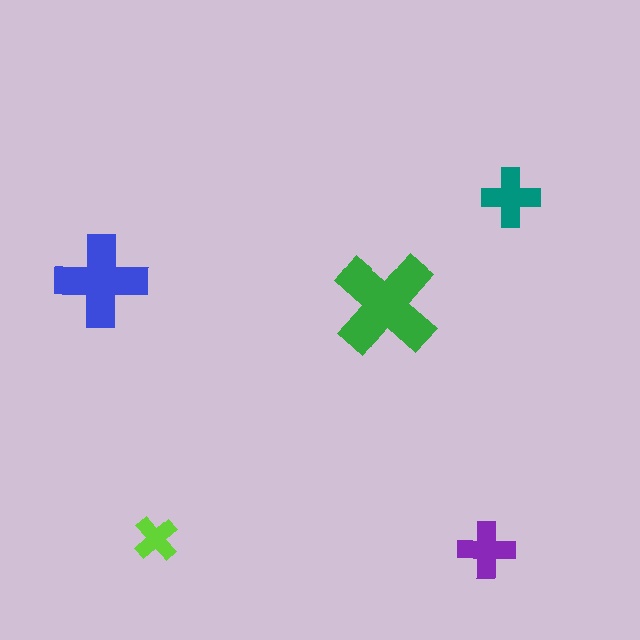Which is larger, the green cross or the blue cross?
The green one.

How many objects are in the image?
There are 5 objects in the image.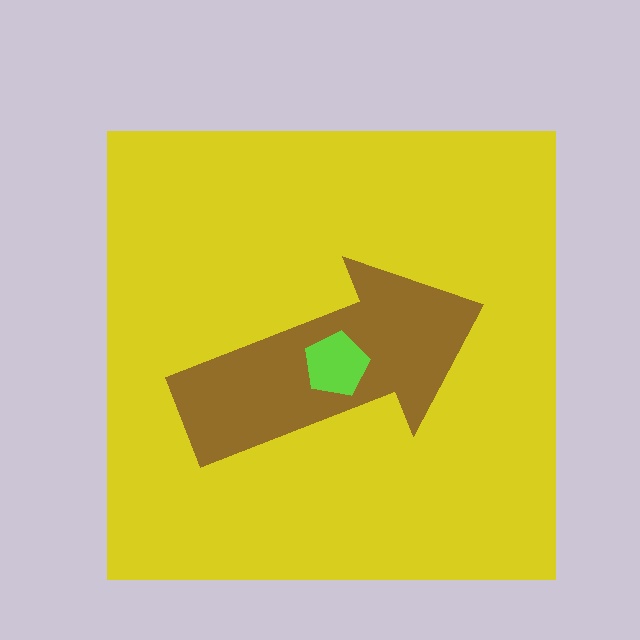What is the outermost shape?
The yellow square.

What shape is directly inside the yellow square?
The brown arrow.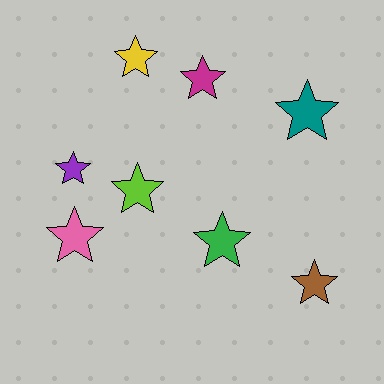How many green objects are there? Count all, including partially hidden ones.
There is 1 green object.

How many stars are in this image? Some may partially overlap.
There are 8 stars.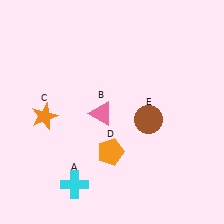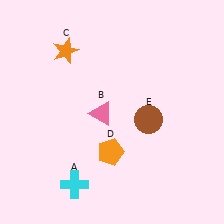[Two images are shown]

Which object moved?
The orange star (C) moved up.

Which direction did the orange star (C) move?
The orange star (C) moved up.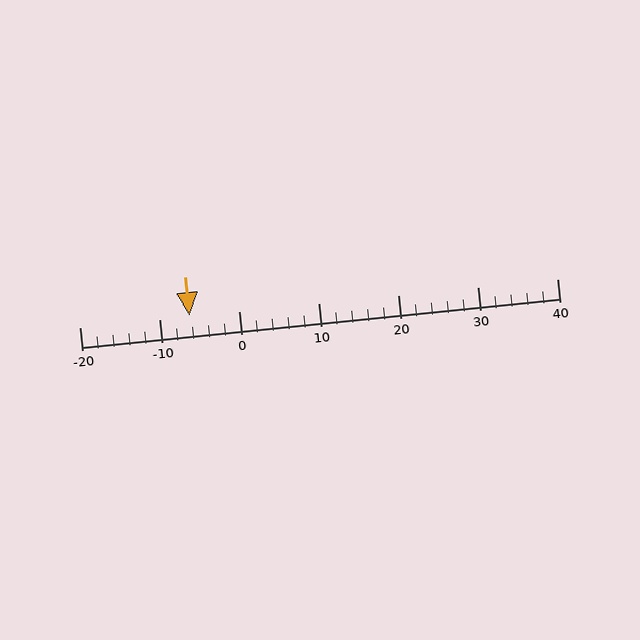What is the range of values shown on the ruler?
The ruler shows values from -20 to 40.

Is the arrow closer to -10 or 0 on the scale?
The arrow is closer to -10.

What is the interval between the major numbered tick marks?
The major tick marks are spaced 10 units apart.